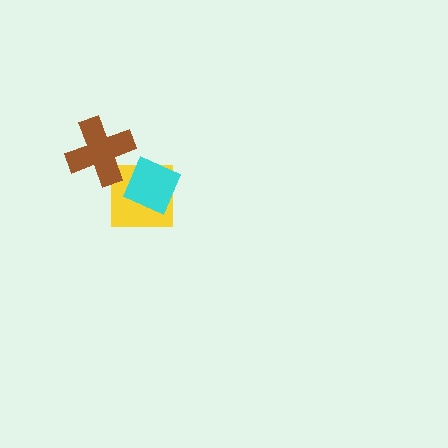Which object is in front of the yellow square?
The cyan diamond is in front of the yellow square.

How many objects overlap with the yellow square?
1 object overlaps with the yellow square.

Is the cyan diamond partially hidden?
No, no other shape covers it.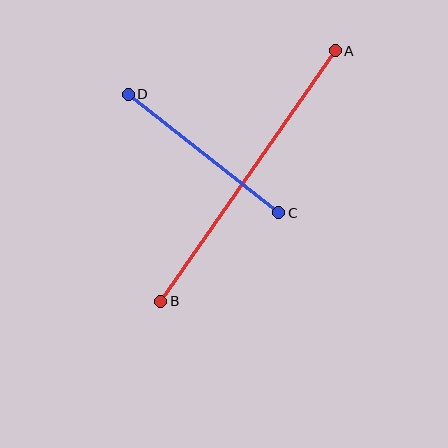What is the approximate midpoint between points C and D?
The midpoint is at approximately (203, 154) pixels.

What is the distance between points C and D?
The distance is approximately 192 pixels.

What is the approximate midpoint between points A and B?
The midpoint is at approximately (248, 176) pixels.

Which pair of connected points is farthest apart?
Points A and B are farthest apart.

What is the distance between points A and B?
The distance is approximately 305 pixels.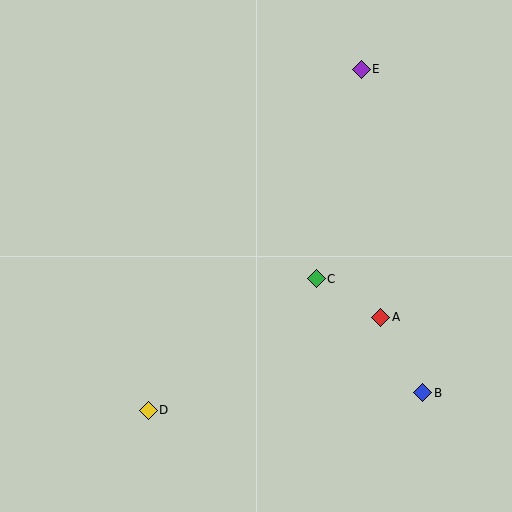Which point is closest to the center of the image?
Point C at (316, 279) is closest to the center.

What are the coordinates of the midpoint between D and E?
The midpoint between D and E is at (255, 240).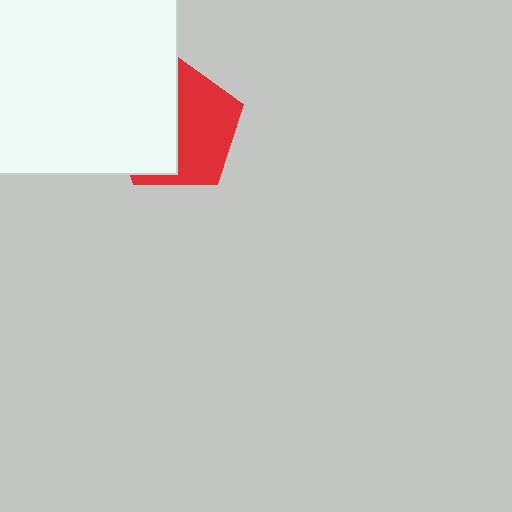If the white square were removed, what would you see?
You would see the complete red pentagon.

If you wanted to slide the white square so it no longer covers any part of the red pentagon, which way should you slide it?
Slide it left — that is the most direct way to separate the two shapes.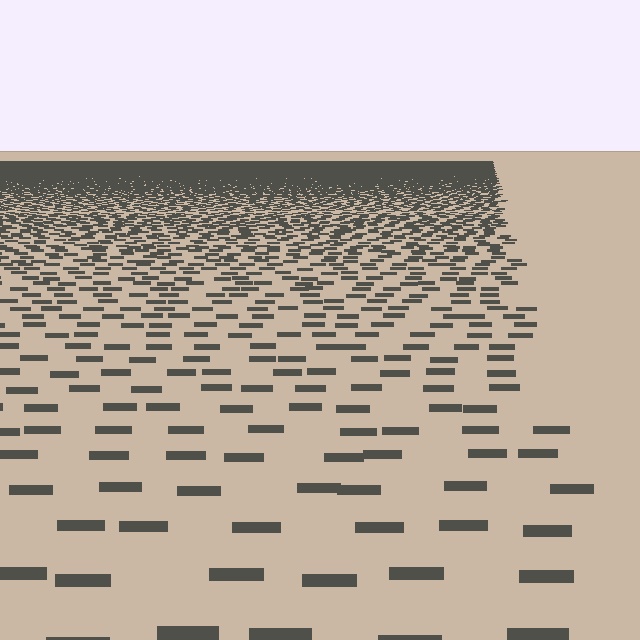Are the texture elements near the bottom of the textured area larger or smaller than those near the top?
Larger. Near the bottom, elements are closer to the viewer and appear at a bigger on-screen size.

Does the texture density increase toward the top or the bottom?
Density increases toward the top.